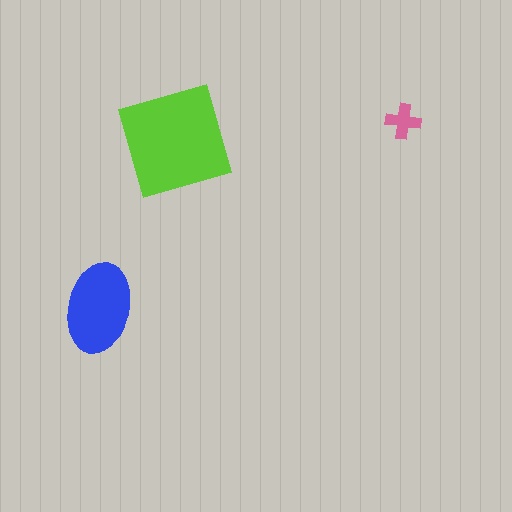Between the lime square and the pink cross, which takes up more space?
The lime square.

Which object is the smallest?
The pink cross.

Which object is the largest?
The lime square.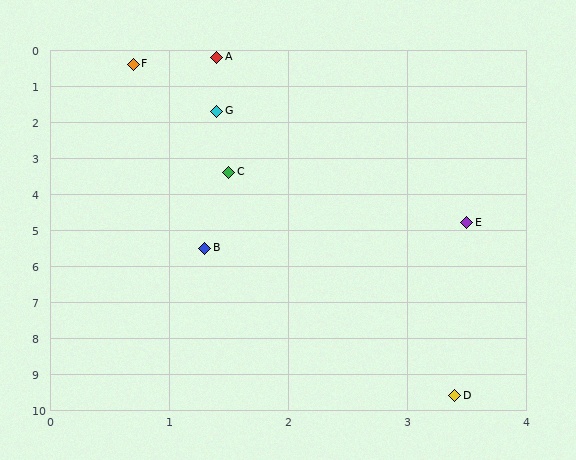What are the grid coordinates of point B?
Point B is at approximately (1.3, 5.5).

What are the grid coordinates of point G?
Point G is at approximately (1.4, 1.7).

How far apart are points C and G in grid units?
Points C and G are about 1.7 grid units apart.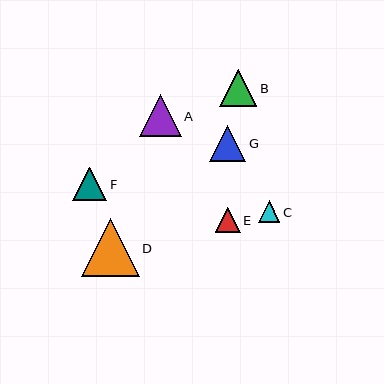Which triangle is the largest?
Triangle D is the largest with a size of approximately 58 pixels.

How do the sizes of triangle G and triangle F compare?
Triangle G and triangle F are approximately the same size.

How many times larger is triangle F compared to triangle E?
Triangle F is approximately 1.4 times the size of triangle E.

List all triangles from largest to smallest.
From largest to smallest: D, A, B, G, F, E, C.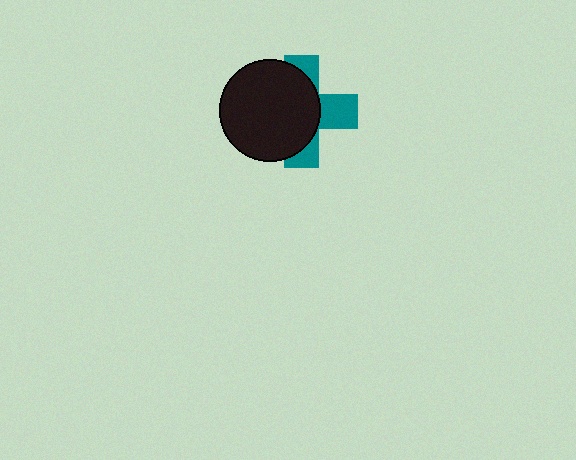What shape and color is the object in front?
The object in front is a black circle.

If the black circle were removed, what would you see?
You would see the complete teal cross.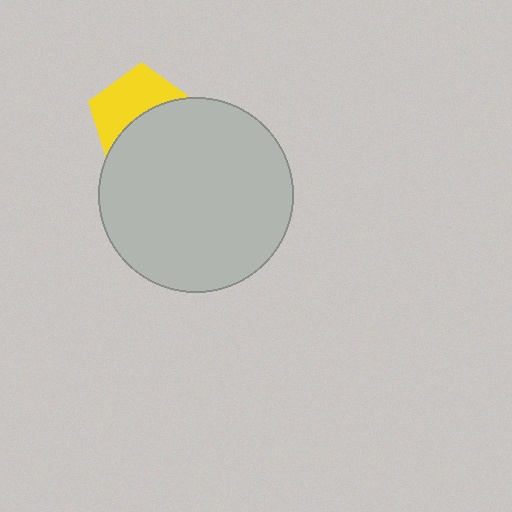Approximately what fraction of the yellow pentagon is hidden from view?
Roughly 51% of the yellow pentagon is hidden behind the light gray circle.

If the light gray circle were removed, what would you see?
You would see the complete yellow pentagon.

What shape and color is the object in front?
The object in front is a light gray circle.